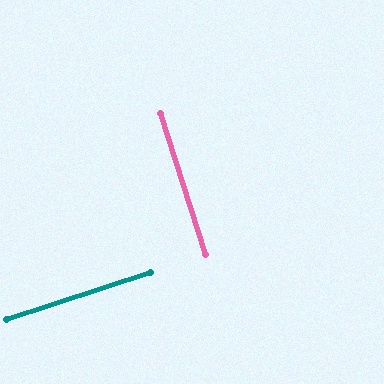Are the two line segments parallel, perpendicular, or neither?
Perpendicular — they meet at approximately 90°.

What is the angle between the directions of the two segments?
Approximately 90 degrees.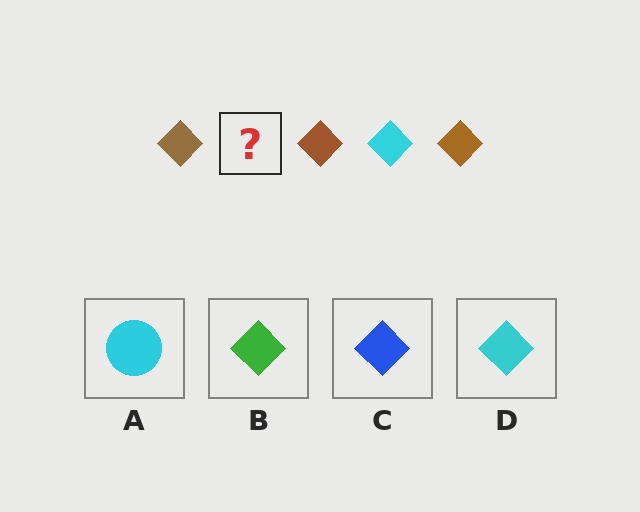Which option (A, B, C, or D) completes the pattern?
D.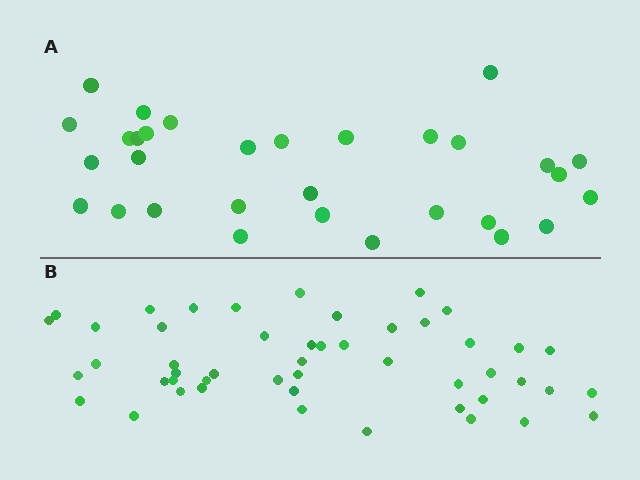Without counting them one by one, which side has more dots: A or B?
Region B (the bottom region) has more dots.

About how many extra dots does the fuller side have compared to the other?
Region B has approximately 20 more dots than region A.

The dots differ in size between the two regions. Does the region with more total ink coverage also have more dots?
No. Region A has more total ink coverage because its dots are larger, but region B actually contains more individual dots. Total area can be misleading — the number of items is what matters here.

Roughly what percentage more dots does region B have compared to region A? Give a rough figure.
About 60% more.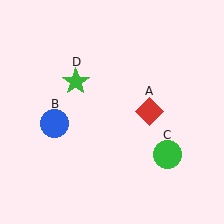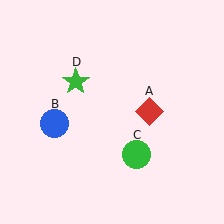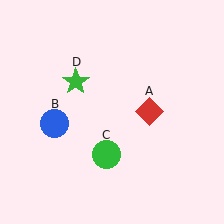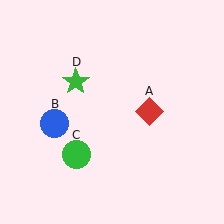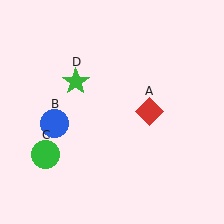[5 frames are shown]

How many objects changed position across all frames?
1 object changed position: green circle (object C).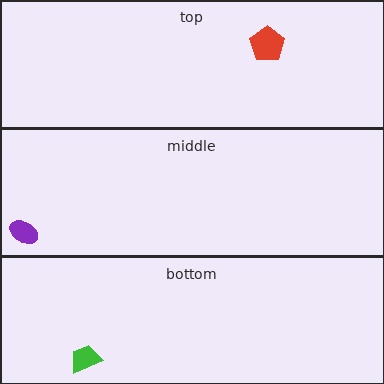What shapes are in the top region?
The red pentagon.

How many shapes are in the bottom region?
1.